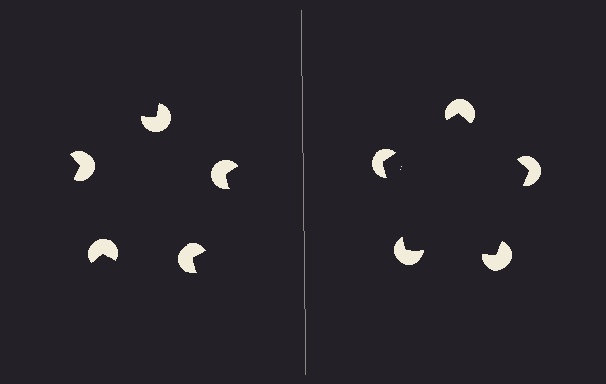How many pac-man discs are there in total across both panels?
10 — 5 on each side.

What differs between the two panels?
The pac-man discs are positioned identically on both sides; only the wedge orientations differ. On the right they align to a pentagon; on the left they are misaligned.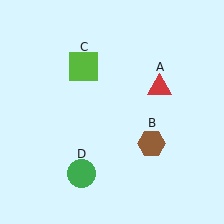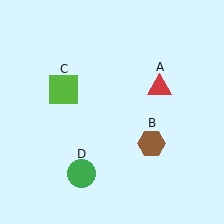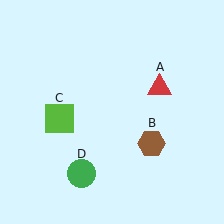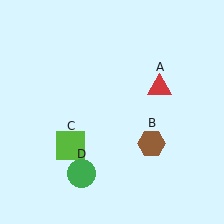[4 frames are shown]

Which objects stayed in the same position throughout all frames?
Red triangle (object A) and brown hexagon (object B) and green circle (object D) remained stationary.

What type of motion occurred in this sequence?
The lime square (object C) rotated counterclockwise around the center of the scene.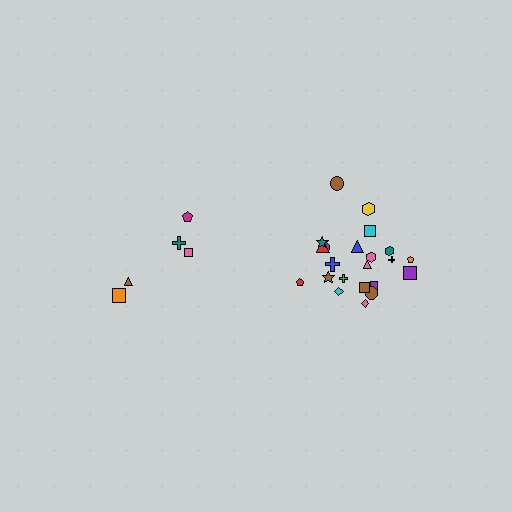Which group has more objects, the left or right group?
The right group.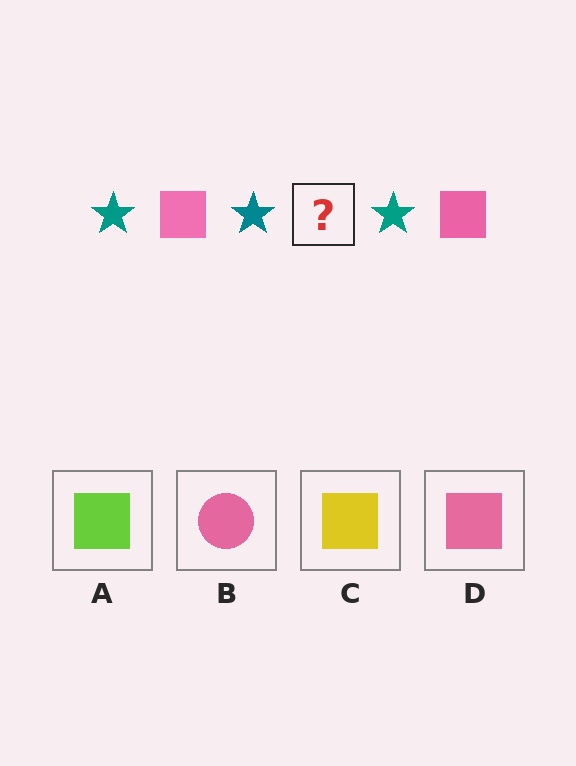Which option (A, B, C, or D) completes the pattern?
D.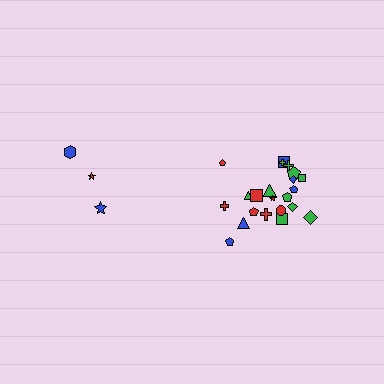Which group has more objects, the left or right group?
The right group.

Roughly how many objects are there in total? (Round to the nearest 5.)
Roughly 25 objects in total.